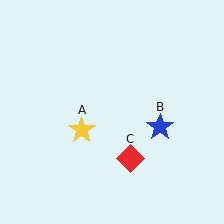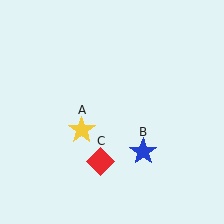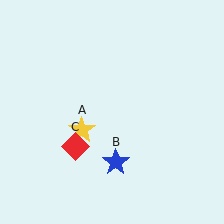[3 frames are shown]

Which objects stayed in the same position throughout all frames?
Yellow star (object A) remained stationary.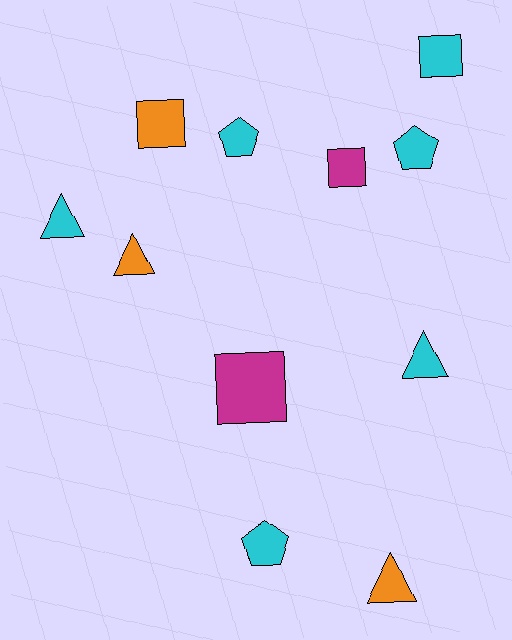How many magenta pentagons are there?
There are no magenta pentagons.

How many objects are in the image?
There are 11 objects.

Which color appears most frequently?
Cyan, with 6 objects.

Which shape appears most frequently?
Triangle, with 4 objects.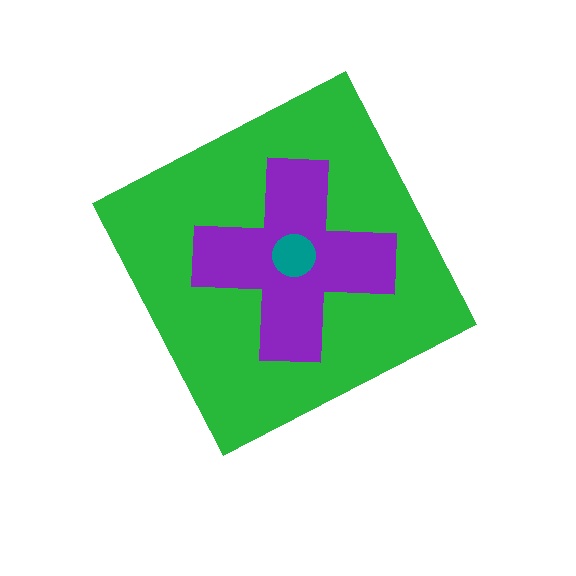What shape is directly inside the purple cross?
The teal circle.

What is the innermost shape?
The teal circle.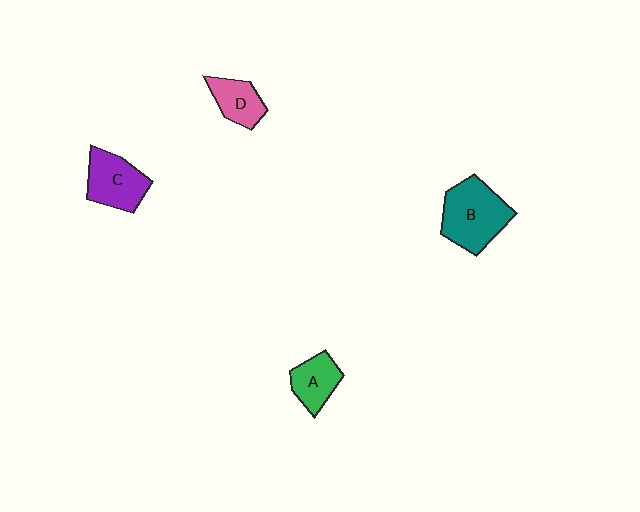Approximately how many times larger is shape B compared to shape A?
Approximately 1.8 times.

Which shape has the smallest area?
Shape D (pink).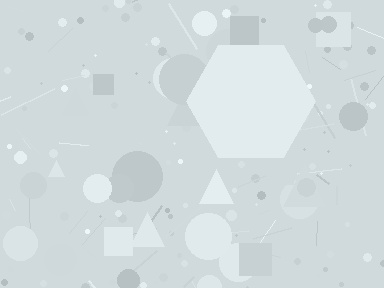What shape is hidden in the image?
A hexagon is hidden in the image.